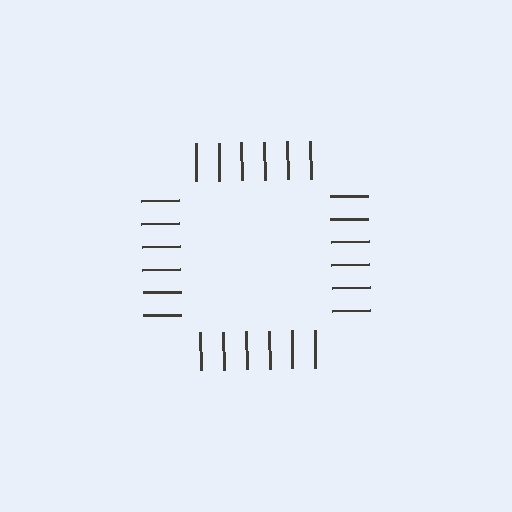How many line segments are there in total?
24 — 6 along each of the 4 edges.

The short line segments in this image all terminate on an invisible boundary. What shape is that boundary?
An illusory square — the line segments terminate on its edges but no continuous stroke is drawn.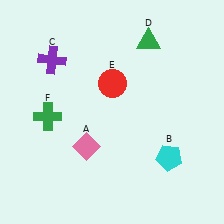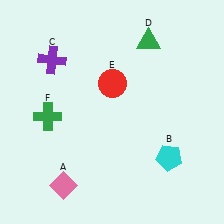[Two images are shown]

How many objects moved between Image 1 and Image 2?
1 object moved between the two images.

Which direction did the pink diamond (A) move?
The pink diamond (A) moved down.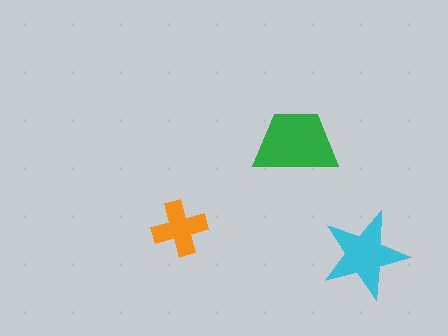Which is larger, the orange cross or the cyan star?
The cyan star.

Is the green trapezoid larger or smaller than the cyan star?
Larger.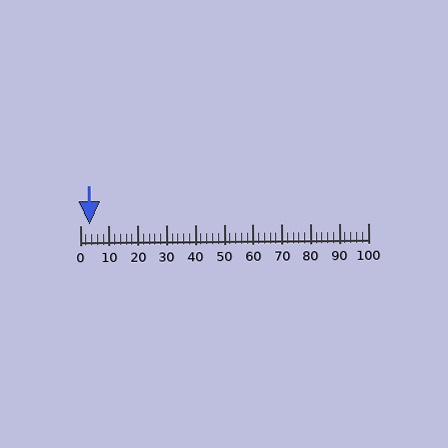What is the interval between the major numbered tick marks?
The major tick marks are spaced 10 units apart.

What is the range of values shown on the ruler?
The ruler shows values from 0 to 100.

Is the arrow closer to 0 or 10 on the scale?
The arrow is closer to 0.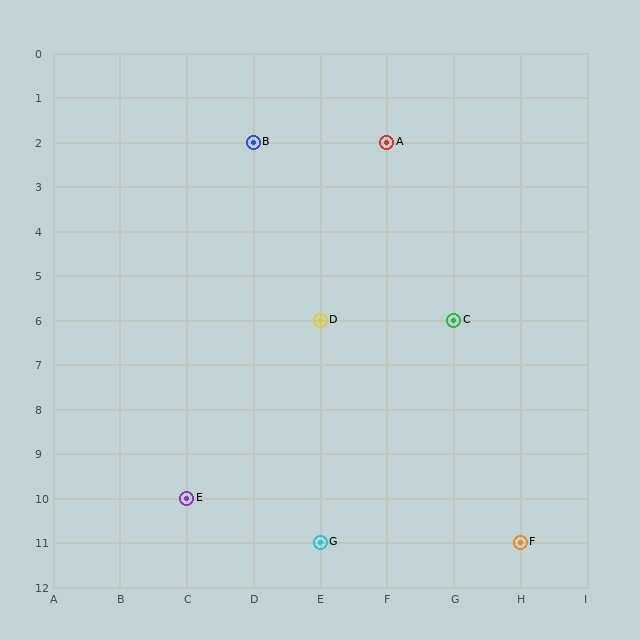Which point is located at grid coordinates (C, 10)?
Point E is at (C, 10).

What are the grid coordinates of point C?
Point C is at grid coordinates (G, 6).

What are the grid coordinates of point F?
Point F is at grid coordinates (H, 11).